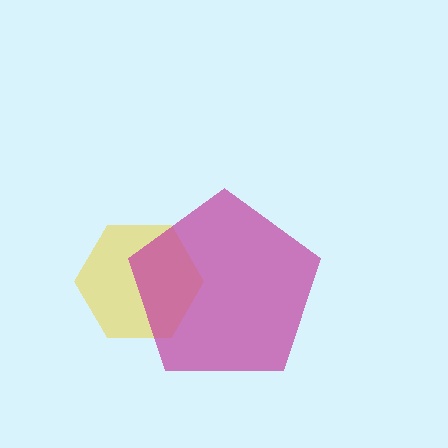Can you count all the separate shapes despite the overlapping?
Yes, there are 2 separate shapes.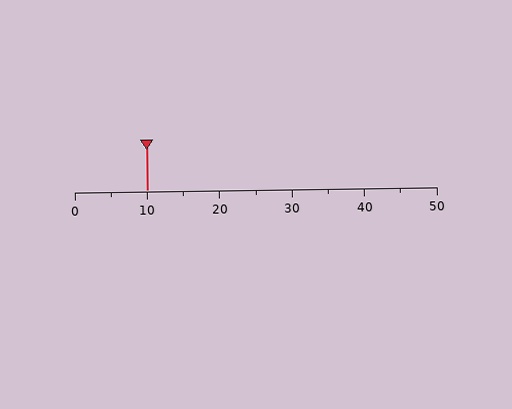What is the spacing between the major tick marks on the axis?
The major ticks are spaced 10 apart.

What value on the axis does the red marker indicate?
The marker indicates approximately 10.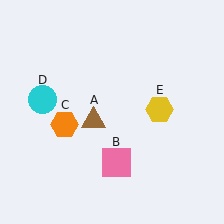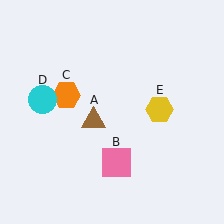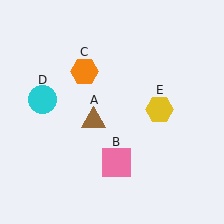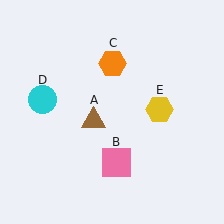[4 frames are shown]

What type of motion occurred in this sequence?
The orange hexagon (object C) rotated clockwise around the center of the scene.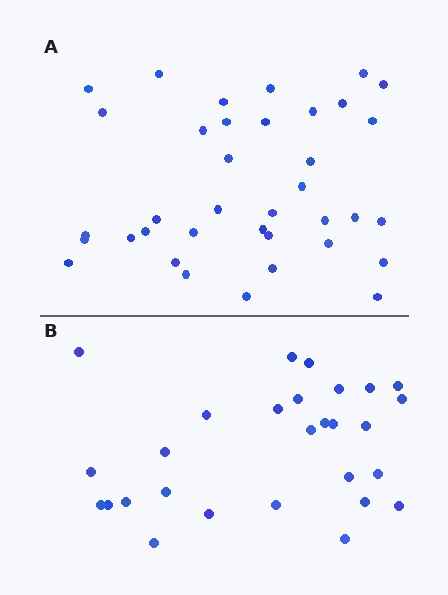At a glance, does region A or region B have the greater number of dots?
Region A (the top region) has more dots.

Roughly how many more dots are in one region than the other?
Region A has roughly 8 or so more dots than region B.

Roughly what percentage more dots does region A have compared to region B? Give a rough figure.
About 30% more.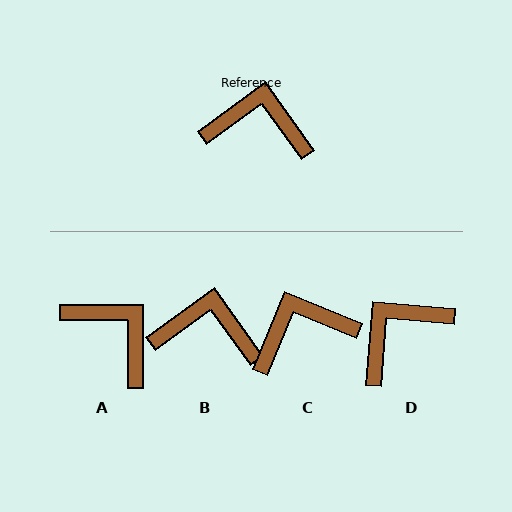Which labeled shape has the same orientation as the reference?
B.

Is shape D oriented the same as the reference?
No, it is off by about 49 degrees.